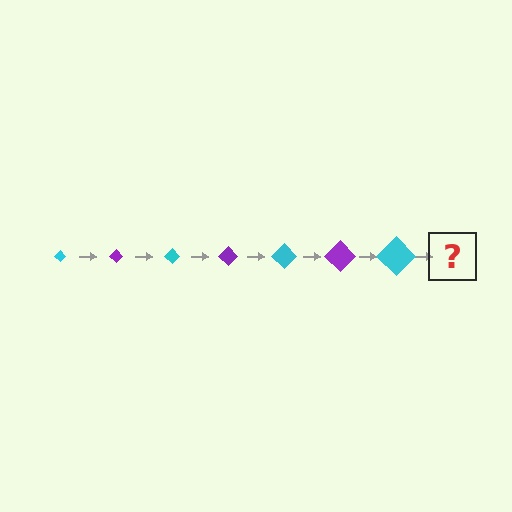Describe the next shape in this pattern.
It should be a purple diamond, larger than the previous one.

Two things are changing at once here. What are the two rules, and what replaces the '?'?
The two rules are that the diamond grows larger each step and the color cycles through cyan and purple. The '?' should be a purple diamond, larger than the previous one.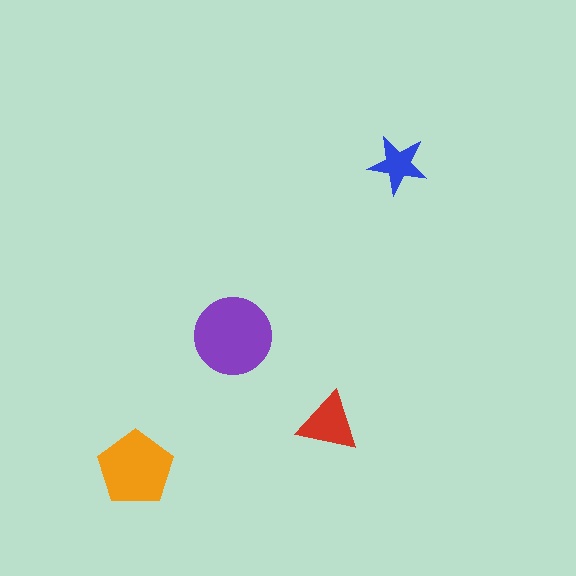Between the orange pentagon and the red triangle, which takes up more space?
The orange pentagon.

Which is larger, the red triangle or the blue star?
The red triangle.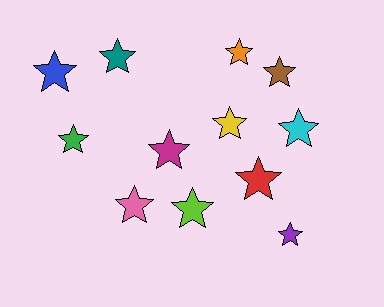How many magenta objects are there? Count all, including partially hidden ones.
There is 1 magenta object.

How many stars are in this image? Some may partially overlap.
There are 12 stars.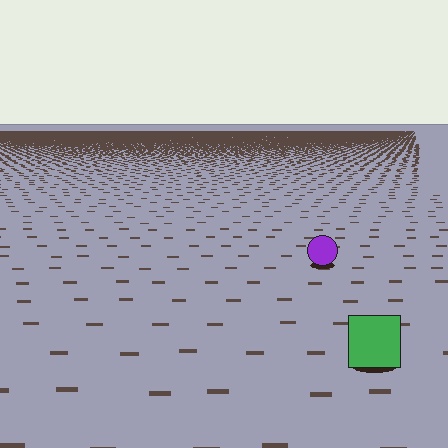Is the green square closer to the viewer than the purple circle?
Yes. The green square is closer — you can tell from the texture gradient: the ground texture is coarser near it.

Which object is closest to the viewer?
The green square is closest. The texture marks near it are larger and more spread out.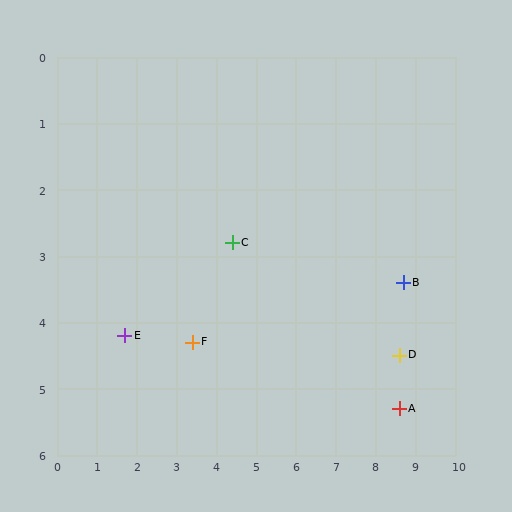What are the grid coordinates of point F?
Point F is at approximately (3.4, 4.3).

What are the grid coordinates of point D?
Point D is at approximately (8.6, 4.5).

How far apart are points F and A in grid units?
Points F and A are about 5.3 grid units apart.